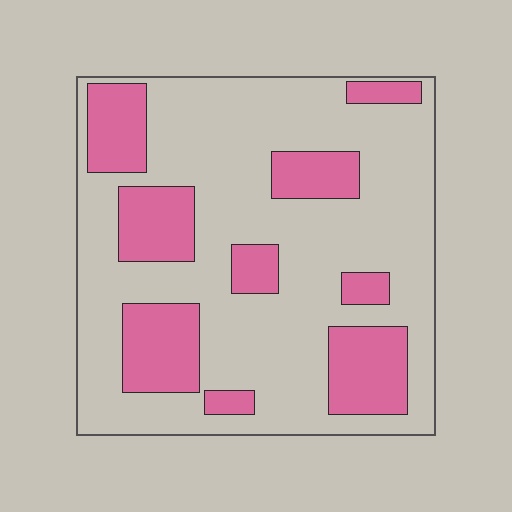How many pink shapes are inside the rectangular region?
9.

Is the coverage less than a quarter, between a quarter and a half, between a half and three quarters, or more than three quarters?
Between a quarter and a half.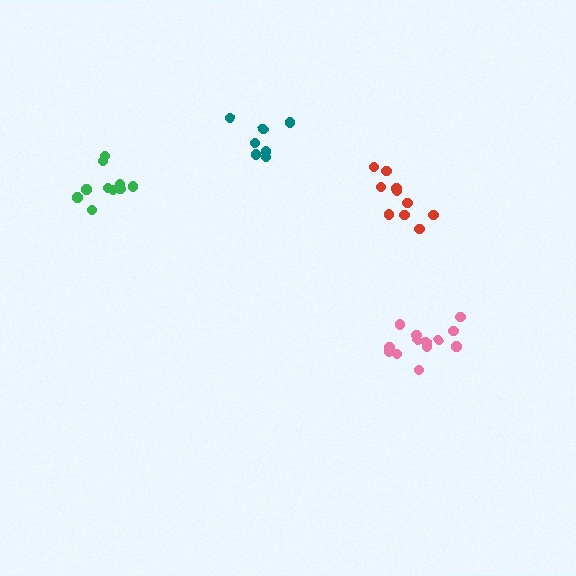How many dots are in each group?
Group 1: 10 dots, Group 2: 10 dots, Group 3: 7 dots, Group 4: 13 dots (40 total).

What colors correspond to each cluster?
The clusters are colored: red, green, teal, pink.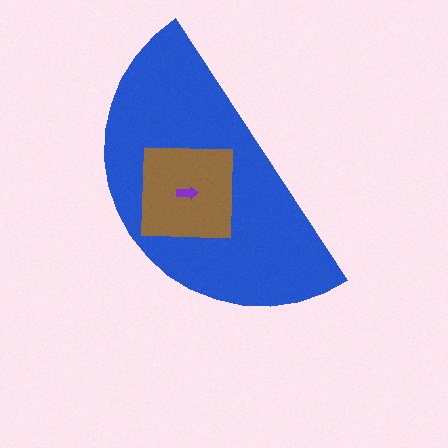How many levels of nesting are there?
3.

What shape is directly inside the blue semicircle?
The brown square.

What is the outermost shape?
The blue semicircle.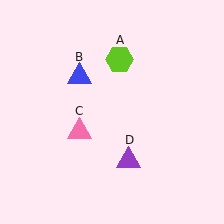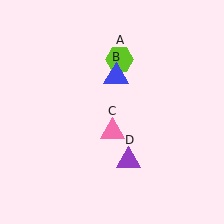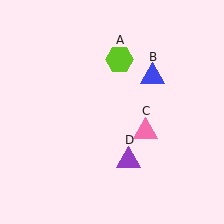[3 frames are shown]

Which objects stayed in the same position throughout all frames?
Lime hexagon (object A) and purple triangle (object D) remained stationary.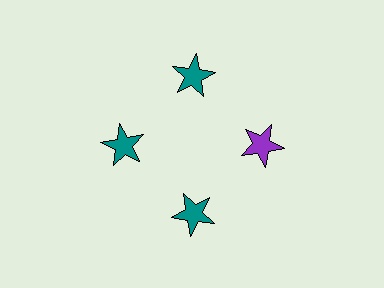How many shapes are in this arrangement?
There are 4 shapes arranged in a ring pattern.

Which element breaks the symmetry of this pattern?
The purple star at roughly the 3 o'clock position breaks the symmetry. All other shapes are teal stars.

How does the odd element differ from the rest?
It has a different color: purple instead of teal.